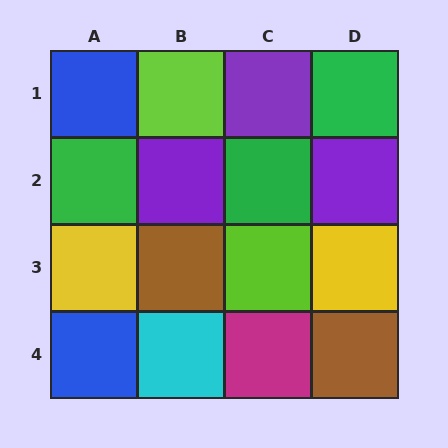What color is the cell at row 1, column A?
Blue.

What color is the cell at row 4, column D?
Brown.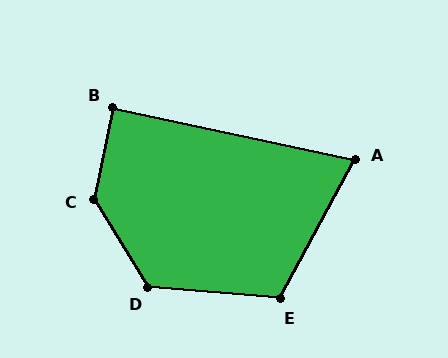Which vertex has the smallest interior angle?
A, at approximately 74 degrees.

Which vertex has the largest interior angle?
C, at approximately 136 degrees.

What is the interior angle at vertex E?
Approximately 113 degrees (obtuse).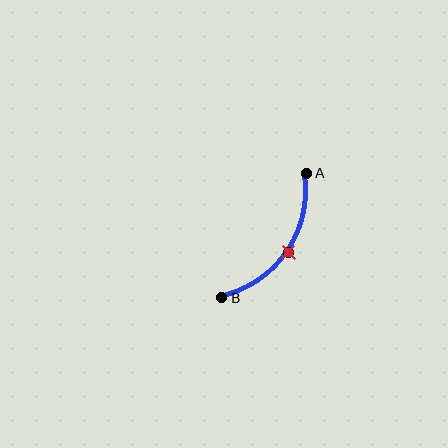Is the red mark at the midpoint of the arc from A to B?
Yes. The red mark lies on the arc at equal arc-length from both A and B — it is the arc midpoint.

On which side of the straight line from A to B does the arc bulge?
The arc bulges below and to the right of the straight line connecting A and B.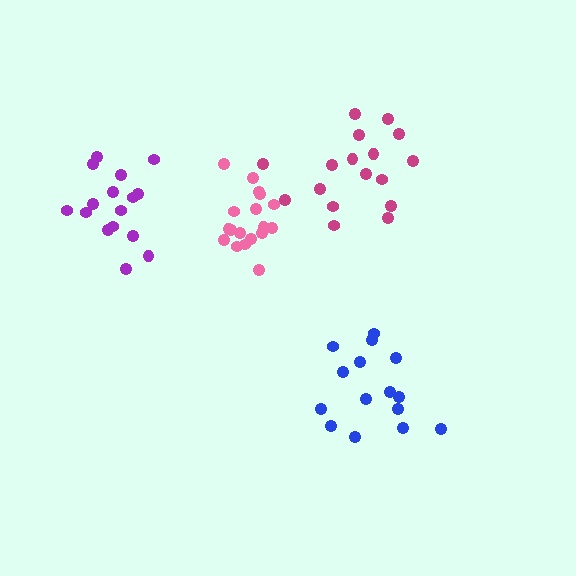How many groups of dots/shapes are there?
There are 4 groups.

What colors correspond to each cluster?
The clusters are colored: purple, pink, magenta, blue.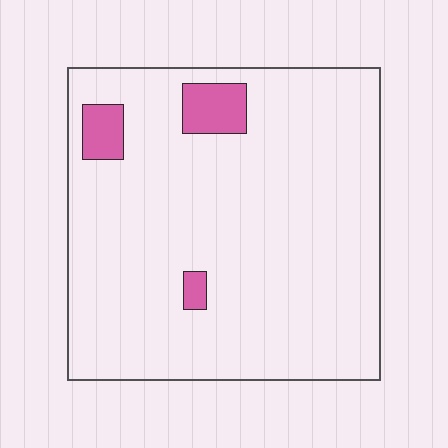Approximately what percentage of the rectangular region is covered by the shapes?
Approximately 5%.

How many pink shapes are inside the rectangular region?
3.